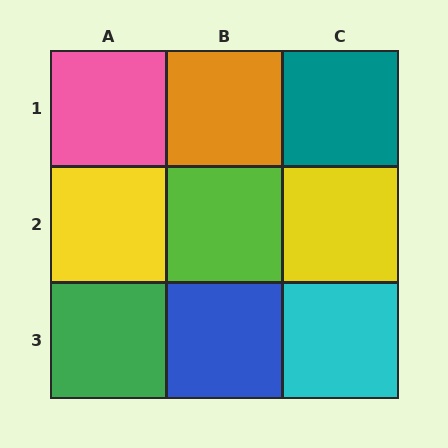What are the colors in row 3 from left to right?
Green, blue, cyan.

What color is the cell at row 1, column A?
Pink.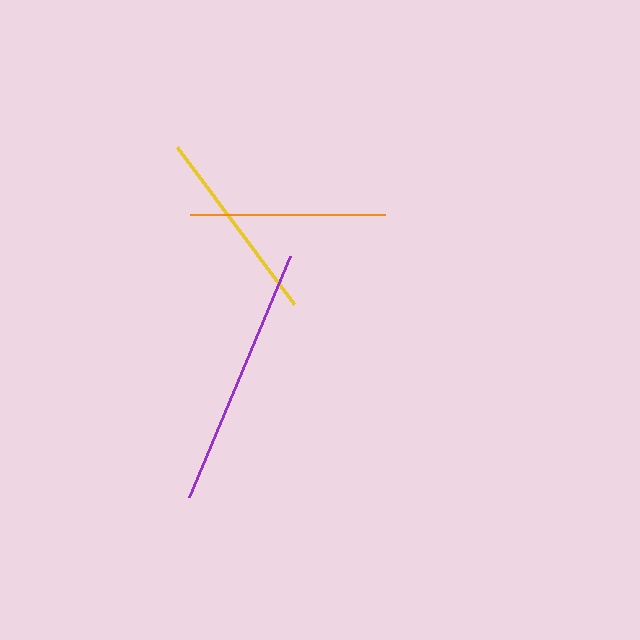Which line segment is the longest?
The purple line is the longest at approximately 261 pixels.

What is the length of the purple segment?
The purple segment is approximately 261 pixels long.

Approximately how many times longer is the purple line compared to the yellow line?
The purple line is approximately 1.3 times the length of the yellow line.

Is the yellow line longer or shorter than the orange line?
The yellow line is longer than the orange line.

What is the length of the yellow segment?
The yellow segment is approximately 196 pixels long.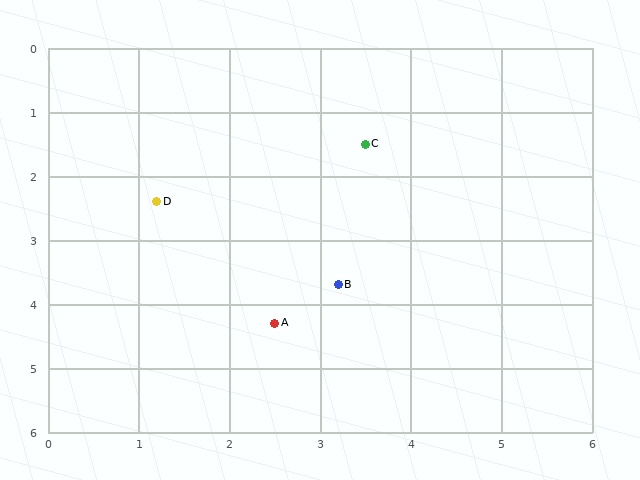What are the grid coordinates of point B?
Point B is at approximately (3.2, 3.7).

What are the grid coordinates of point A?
Point A is at approximately (2.5, 4.3).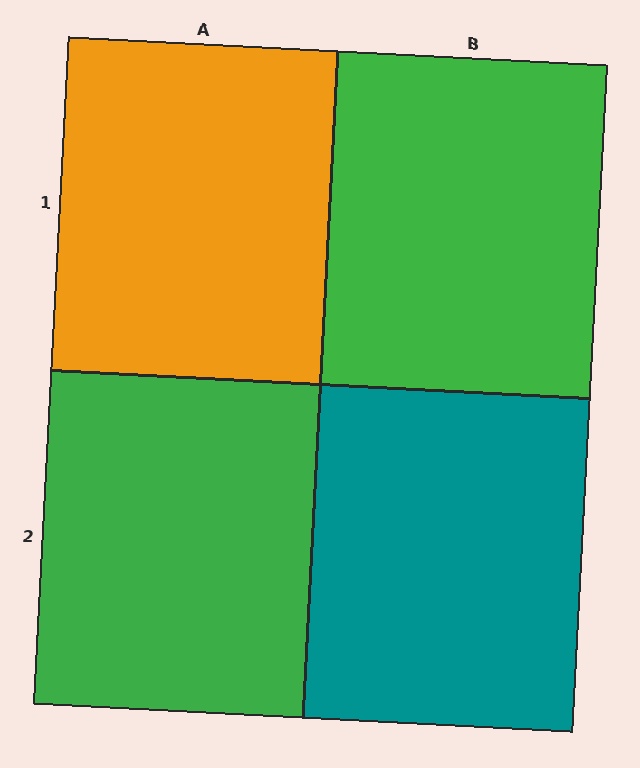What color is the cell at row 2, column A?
Green.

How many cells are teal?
1 cell is teal.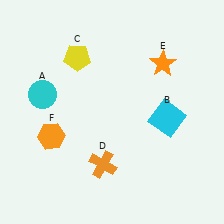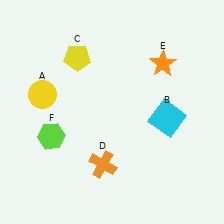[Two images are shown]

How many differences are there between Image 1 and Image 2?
There are 2 differences between the two images.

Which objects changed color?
A changed from cyan to yellow. F changed from orange to lime.